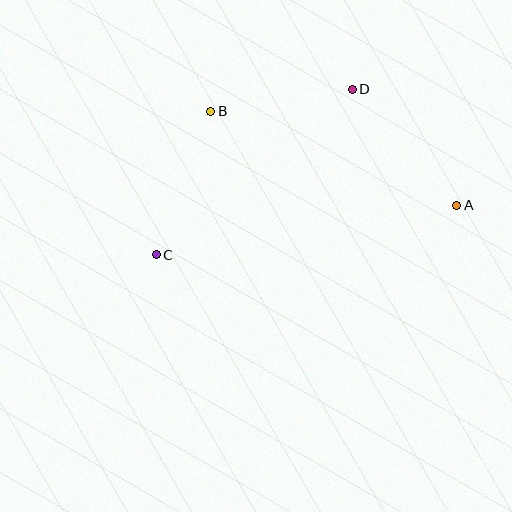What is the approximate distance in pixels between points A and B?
The distance between A and B is approximately 264 pixels.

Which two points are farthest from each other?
Points A and C are farthest from each other.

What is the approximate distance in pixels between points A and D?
The distance between A and D is approximately 156 pixels.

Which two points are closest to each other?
Points B and D are closest to each other.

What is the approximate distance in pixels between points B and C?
The distance between B and C is approximately 153 pixels.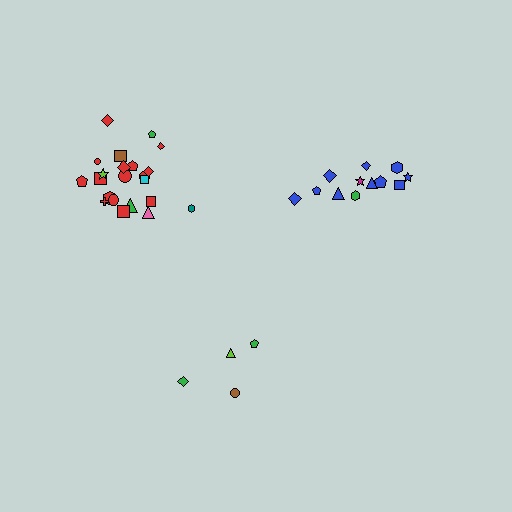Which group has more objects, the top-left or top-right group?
The top-left group.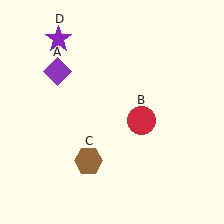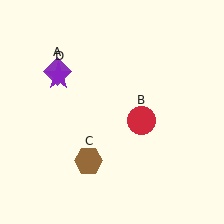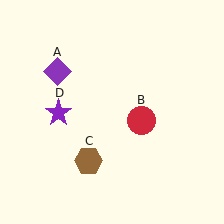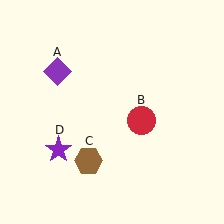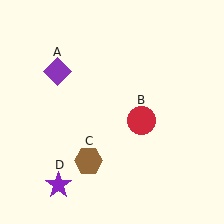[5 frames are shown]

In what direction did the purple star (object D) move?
The purple star (object D) moved down.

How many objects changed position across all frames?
1 object changed position: purple star (object D).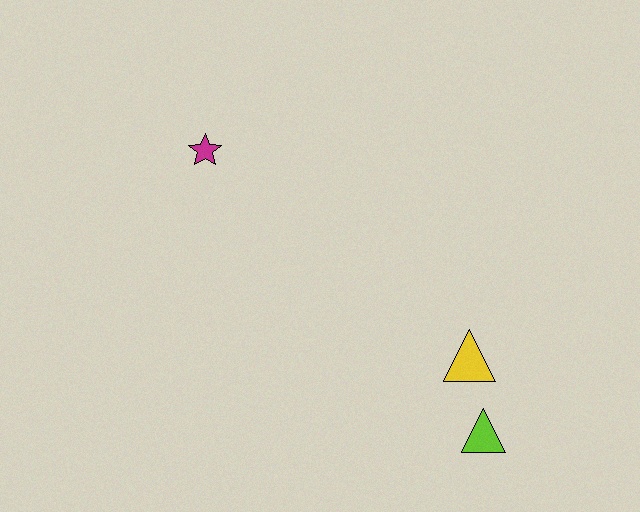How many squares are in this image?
There are no squares.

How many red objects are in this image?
There are no red objects.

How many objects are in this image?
There are 3 objects.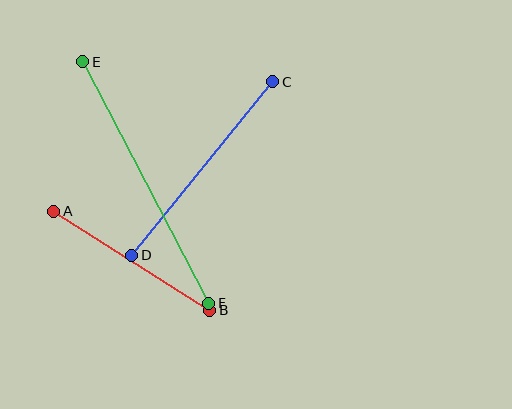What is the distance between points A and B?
The distance is approximately 185 pixels.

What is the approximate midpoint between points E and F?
The midpoint is at approximately (146, 183) pixels.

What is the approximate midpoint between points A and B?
The midpoint is at approximately (132, 261) pixels.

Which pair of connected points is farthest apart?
Points E and F are farthest apart.